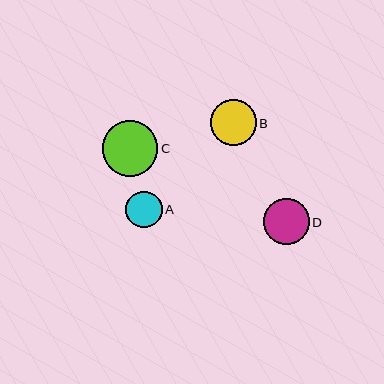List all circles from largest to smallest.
From largest to smallest: C, D, B, A.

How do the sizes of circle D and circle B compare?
Circle D and circle B are approximately the same size.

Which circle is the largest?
Circle C is the largest with a size of approximately 55 pixels.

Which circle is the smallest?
Circle A is the smallest with a size of approximately 36 pixels.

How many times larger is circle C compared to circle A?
Circle C is approximately 1.5 times the size of circle A.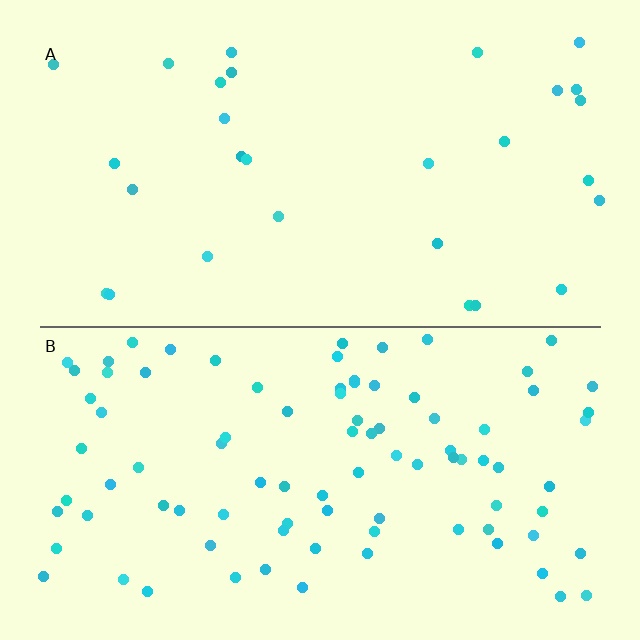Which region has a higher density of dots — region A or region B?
B (the bottom).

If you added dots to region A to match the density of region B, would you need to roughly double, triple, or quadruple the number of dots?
Approximately triple.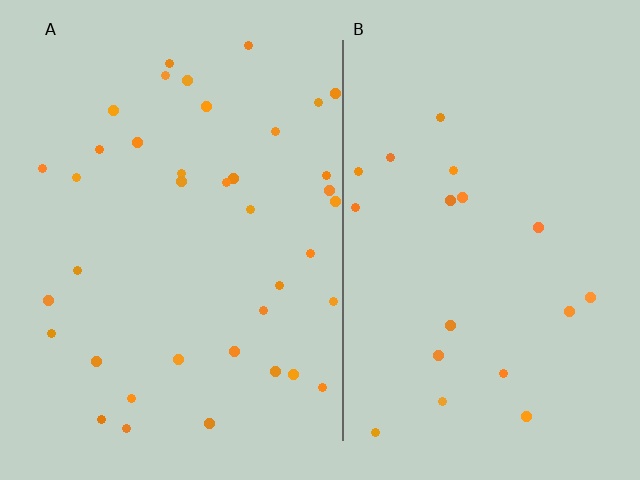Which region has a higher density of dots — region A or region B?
A (the left).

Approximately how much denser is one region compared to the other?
Approximately 2.0× — region A over region B.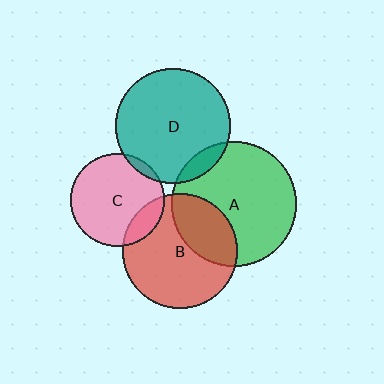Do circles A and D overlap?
Yes.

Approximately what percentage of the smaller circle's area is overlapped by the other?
Approximately 10%.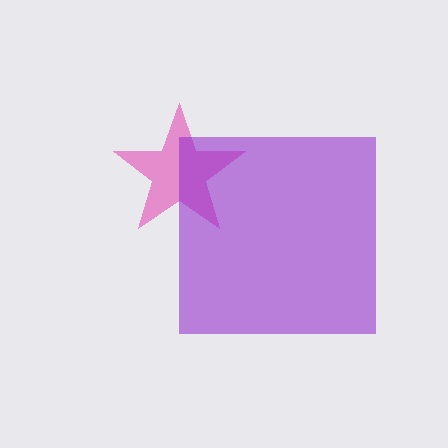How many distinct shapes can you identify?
There are 2 distinct shapes: a pink star, a purple square.